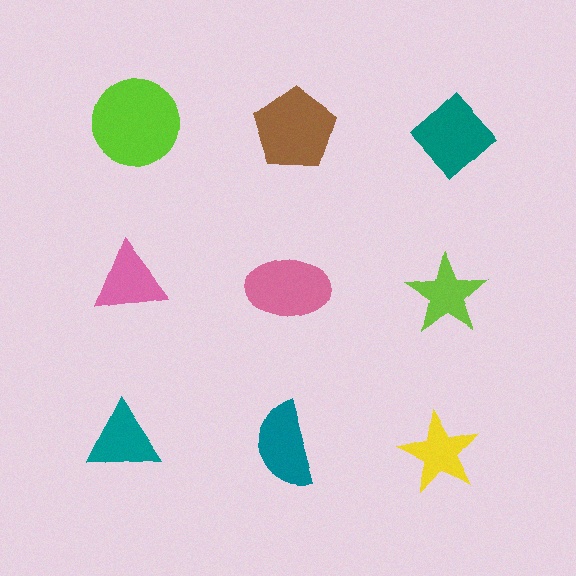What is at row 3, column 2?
A teal semicircle.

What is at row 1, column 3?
A teal diamond.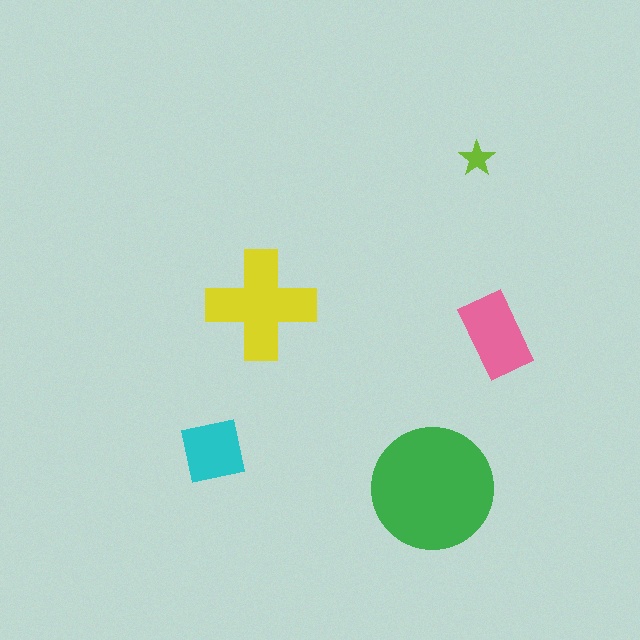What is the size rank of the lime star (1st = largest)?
5th.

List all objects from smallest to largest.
The lime star, the cyan square, the pink rectangle, the yellow cross, the green circle.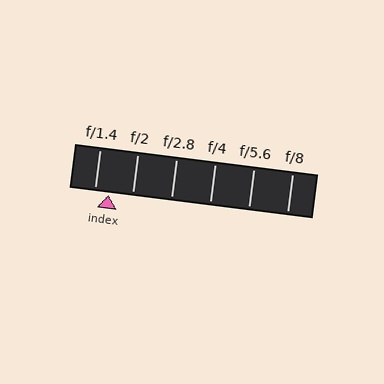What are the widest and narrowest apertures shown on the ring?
The widest aperture shown is f/1.4 and the narrowest is f/8.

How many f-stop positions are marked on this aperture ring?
There are 6 f-stop positions marked.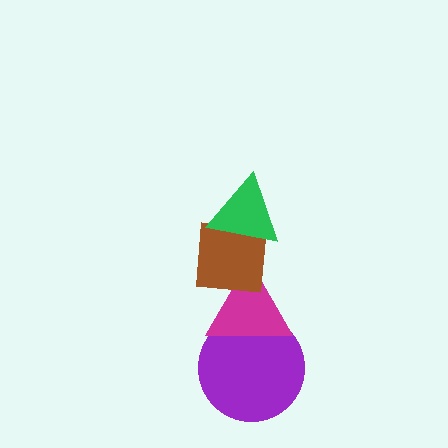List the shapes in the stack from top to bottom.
From top to bottom: the green triangle, the brown square, the magenta triangle, the purple circle.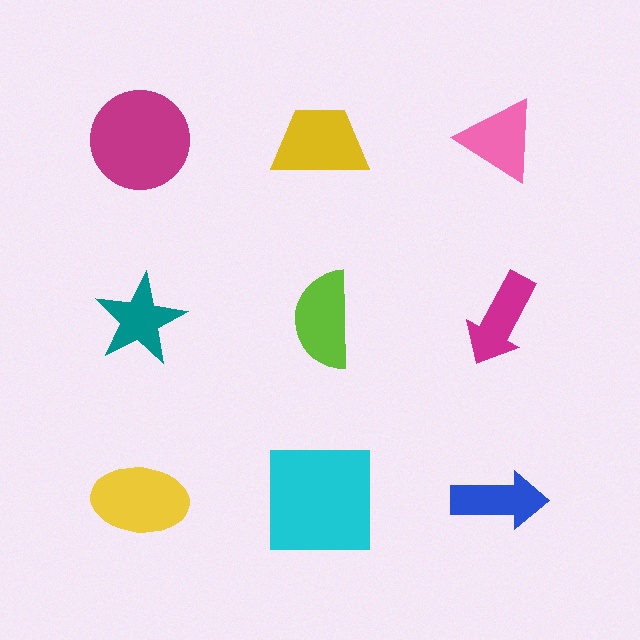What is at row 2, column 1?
A teal star.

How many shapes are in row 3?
3 shapes.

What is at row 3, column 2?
A cyan square.